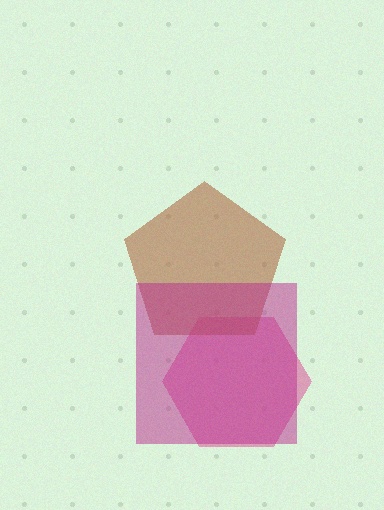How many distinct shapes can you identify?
There are 3 distinct shapes: a pink hexagon, a brown pentagon, a magenta square.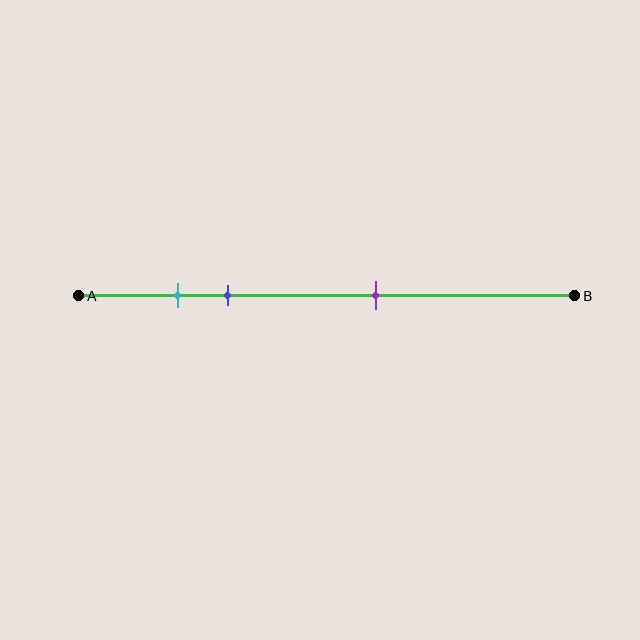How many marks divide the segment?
There are 3 marks dividing the segment.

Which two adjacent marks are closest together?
The cyan and blue marks are the closest adjacent pair.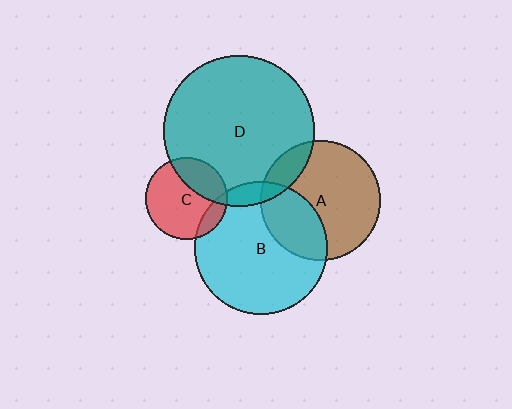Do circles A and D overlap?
Yes.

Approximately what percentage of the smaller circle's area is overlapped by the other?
Approximately 15%.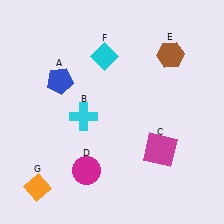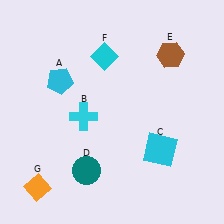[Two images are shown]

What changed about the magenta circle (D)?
In Image 1, D is magenta. In Image 2, it changed to teal.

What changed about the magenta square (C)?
In Image 1, C is magenta. In Image 2, it changed to cyan.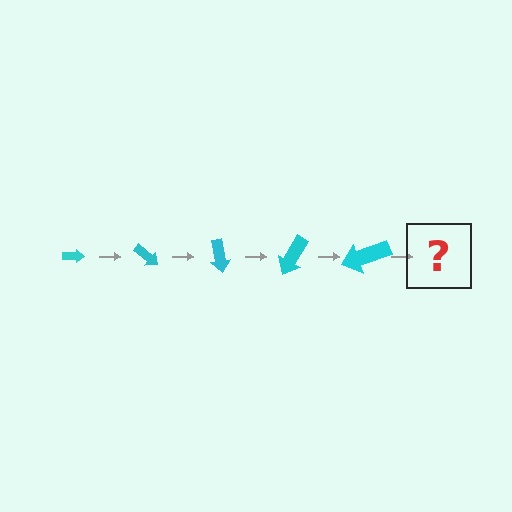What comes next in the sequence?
The next element should be an arrow, larger than the previous one and rotated 200 degrees from the start.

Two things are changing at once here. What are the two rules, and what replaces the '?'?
The two rules are that the arrow grows larger each step and it rotates 40 degrees each step. The '?' should be an arrow, larger than the previous one and rotated 200 degrees from the start.